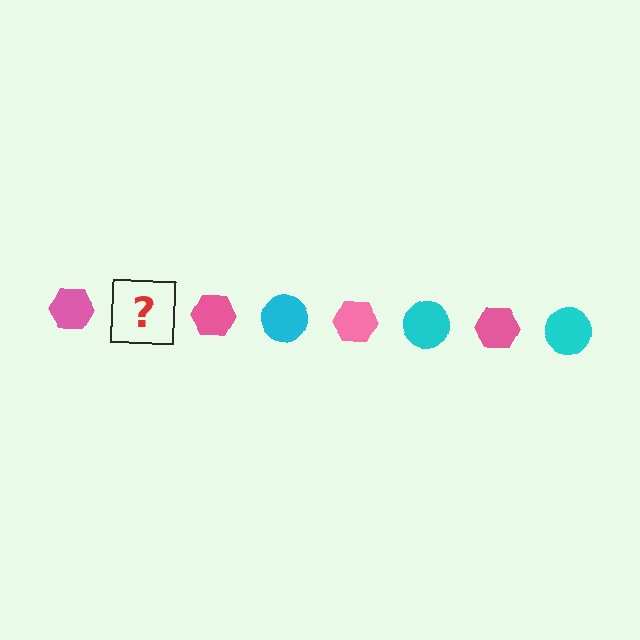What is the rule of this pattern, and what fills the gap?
The rule is that the pattern alternates between pink hexagon and cyan circle. The gap should be filled with a cyan circle.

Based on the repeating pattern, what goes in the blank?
The blank should be a cyan circle.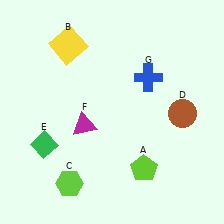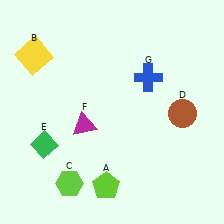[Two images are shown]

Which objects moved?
The objects that moved are: the lime pentagon (A), the yellow square (B).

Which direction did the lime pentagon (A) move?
The lime pentagon (A) moved left.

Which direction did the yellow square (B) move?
The yellow square (B) moved left.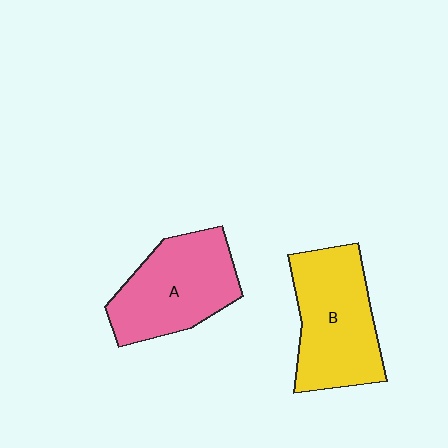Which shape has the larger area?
Shape B (yellow).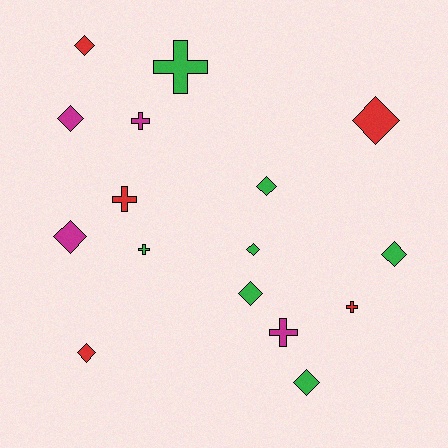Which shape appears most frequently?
Diamond, with 10 objects.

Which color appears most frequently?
Green, with 7 objects.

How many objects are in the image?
There are 16 objects.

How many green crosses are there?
There are 2 green crosses.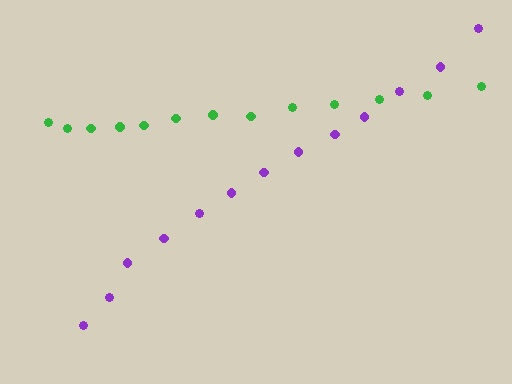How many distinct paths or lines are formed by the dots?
There are 2 distinct paths.